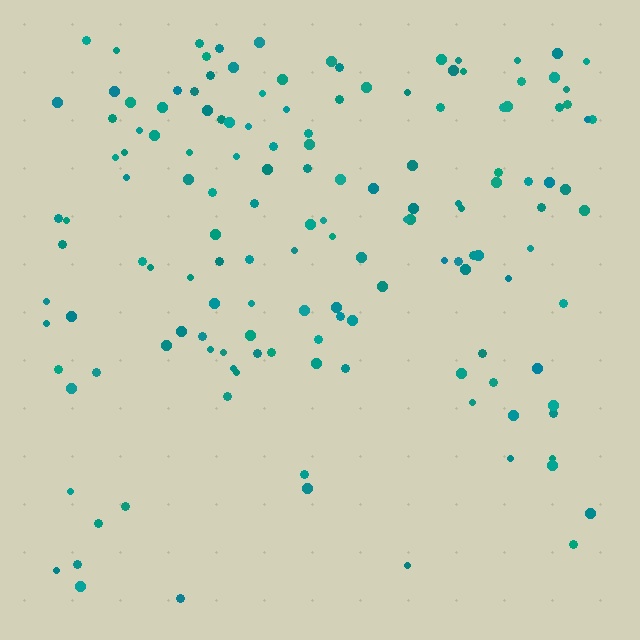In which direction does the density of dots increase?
From bottom to top, with the top side densest.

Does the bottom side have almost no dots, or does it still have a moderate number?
Still a moderate number, just noticeably fewer than the top.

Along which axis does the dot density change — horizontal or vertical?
Vertical.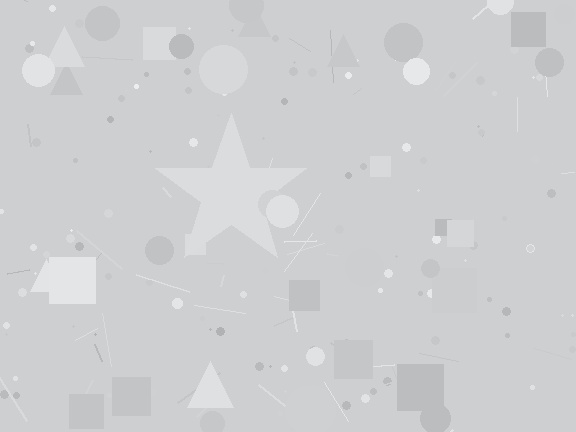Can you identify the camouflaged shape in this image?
The camouflaged shape is a star.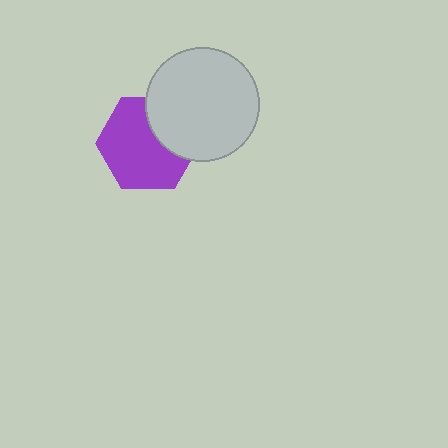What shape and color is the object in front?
The object in front is a light gray circle.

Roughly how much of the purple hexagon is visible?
Most of it is visible (roughly 70%).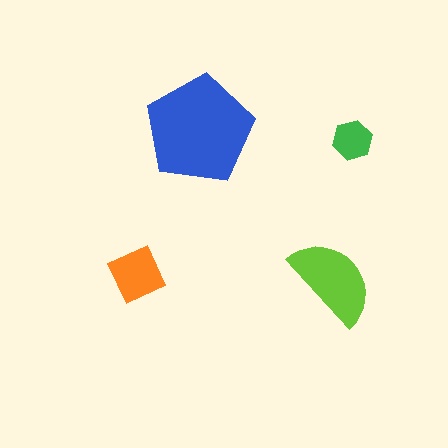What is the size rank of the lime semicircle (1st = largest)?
2nd.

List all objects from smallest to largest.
The green hexagon, the orange square, the lime semicircle, the blue pentagon.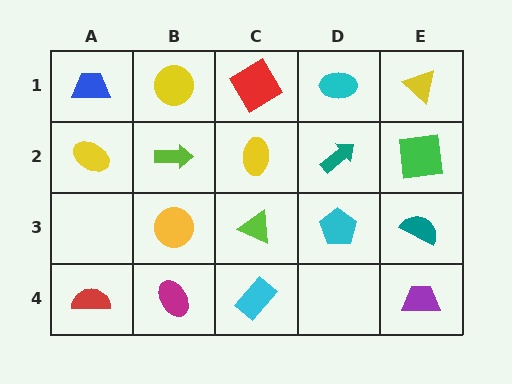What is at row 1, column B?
A yellow circle.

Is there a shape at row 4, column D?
No, that cell is empty.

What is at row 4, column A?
A red semicircle.